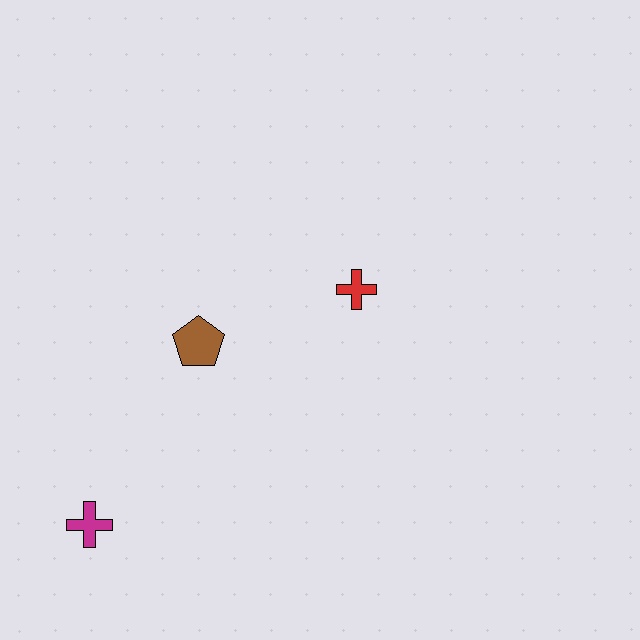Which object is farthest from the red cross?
The magenta cross is farthest from the red cross.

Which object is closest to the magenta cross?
The brown pentagon is closest to the magenta cross.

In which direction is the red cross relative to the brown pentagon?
The red cross is to the right of the brown pentagon.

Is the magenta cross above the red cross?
No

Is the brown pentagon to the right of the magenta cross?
Yes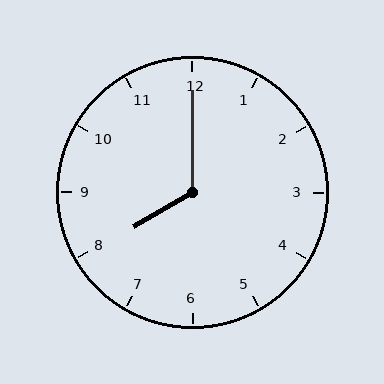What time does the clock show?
8:00.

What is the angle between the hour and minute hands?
Approximately 120 degrees.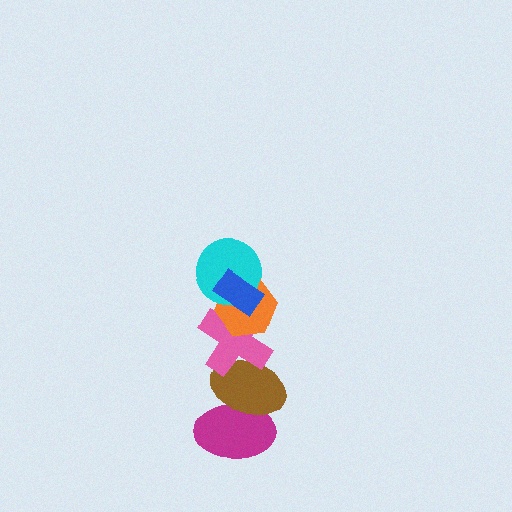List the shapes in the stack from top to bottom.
From top to bottom: the blue rectangle, the cyan circle, the orange hexagon, the pink cross, the brown ellipse, the magenta ellipse.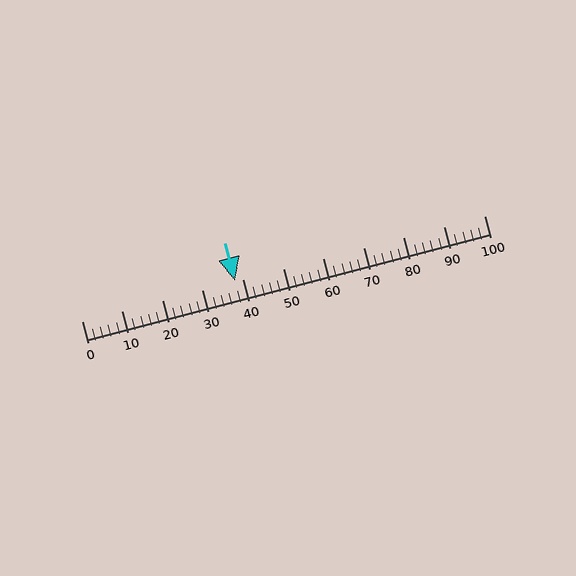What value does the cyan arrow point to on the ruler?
The cyan arrow points to approximately 38.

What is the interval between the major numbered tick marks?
The major tick marks are spaced 10 units apart.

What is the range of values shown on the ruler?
The ruler shows values from 0 to 100.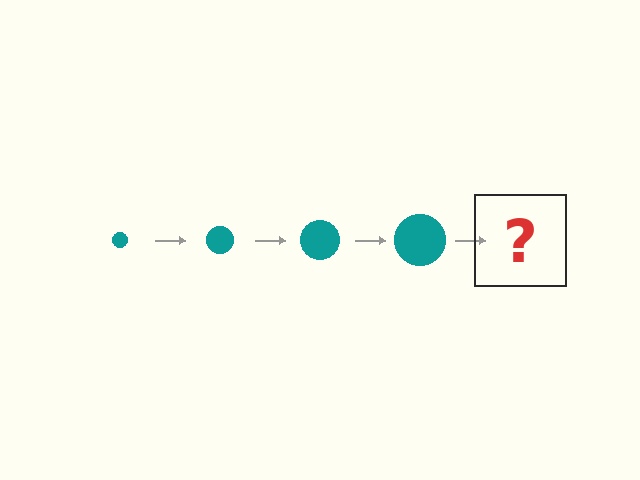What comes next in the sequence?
The next element should be a teal circle, larger than the previous one.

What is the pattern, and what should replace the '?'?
The pattern is that the circle gets progressively larger each step. The '?' should be a teal circle, larger than the previous one.